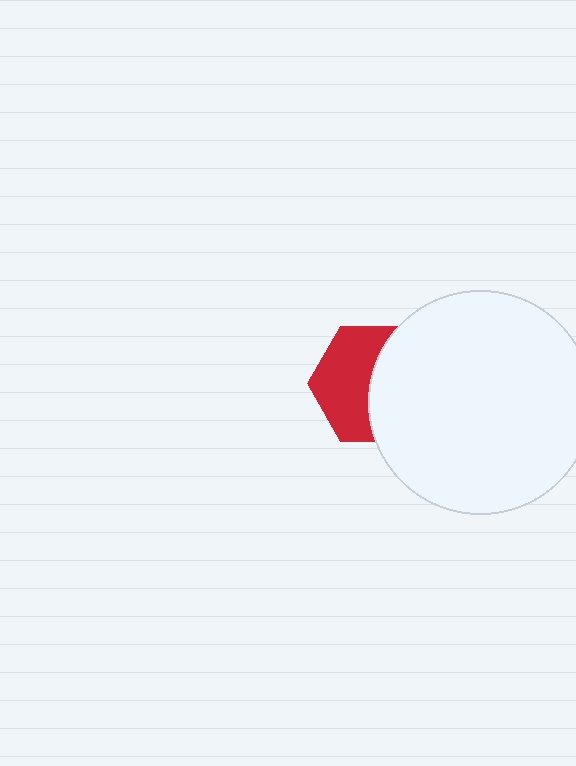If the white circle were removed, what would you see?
You would see the complete red hexagon.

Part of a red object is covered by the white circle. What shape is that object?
It is a hexagon.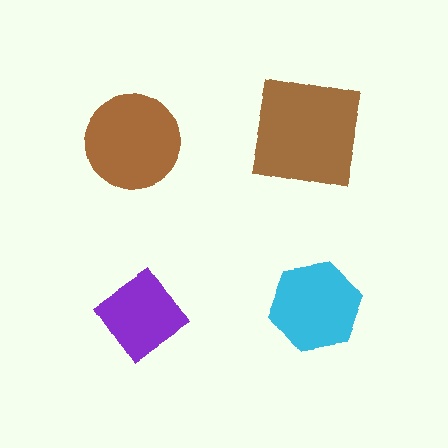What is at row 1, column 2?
A brown square.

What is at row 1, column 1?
A brown circle.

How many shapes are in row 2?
2 shapes.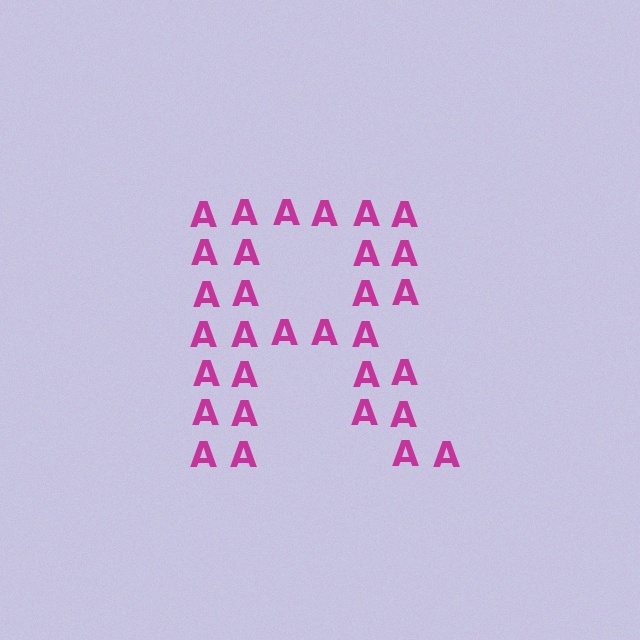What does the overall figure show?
The overall figure shows the letter R.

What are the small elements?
The small elements are letter A's.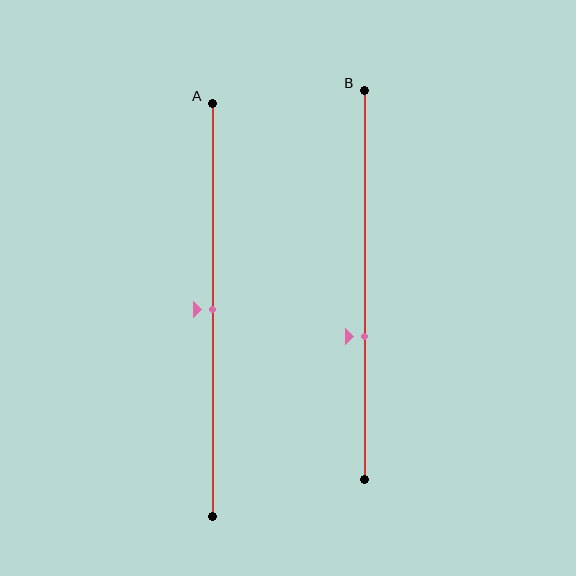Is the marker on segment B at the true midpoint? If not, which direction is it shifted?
No, the marker on segment B is shifted downward by about 13% of the segment length.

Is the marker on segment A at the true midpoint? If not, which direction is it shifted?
Yes, the marker on segment A is at the true midpoint.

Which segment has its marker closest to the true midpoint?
Segment A has its marker closest to the true midpoint.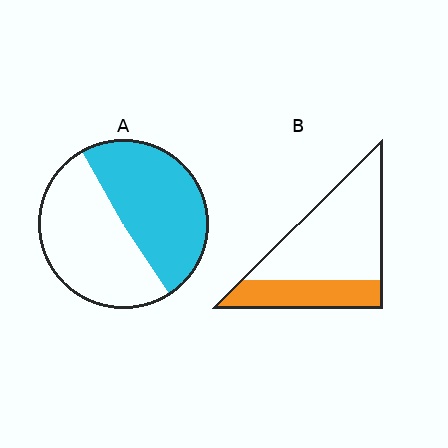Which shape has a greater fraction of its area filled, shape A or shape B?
Shape A.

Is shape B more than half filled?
No.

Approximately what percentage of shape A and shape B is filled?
A is approximately 50% and B is approximately 30%.